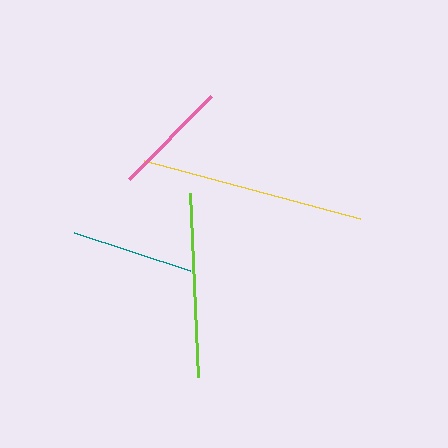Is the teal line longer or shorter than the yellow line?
The yellow line is longer than the teal line.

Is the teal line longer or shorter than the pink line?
The teal line is longer than the pink line.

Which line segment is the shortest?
The pink line is the shortest at approximately 117 pixels.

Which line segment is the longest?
The yellow line is the longest at approximately 224 pixels.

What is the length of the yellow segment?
The yellow segment is approximately 224 pixels long.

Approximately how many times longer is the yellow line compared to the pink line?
The yellow line is approximately 1.9 times the length of the pink line.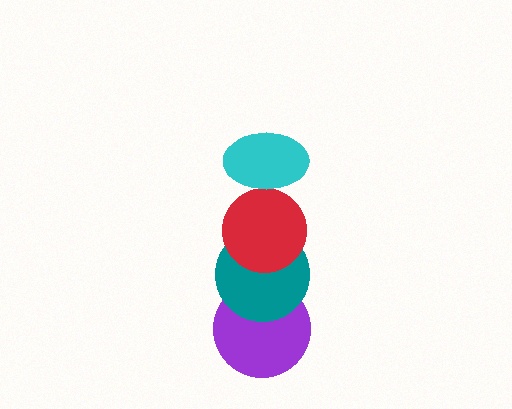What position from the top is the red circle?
The red circle is 2nd from the top.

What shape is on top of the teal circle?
The red circle is on top of the teal circle.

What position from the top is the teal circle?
The teal circle is 3rd from the top.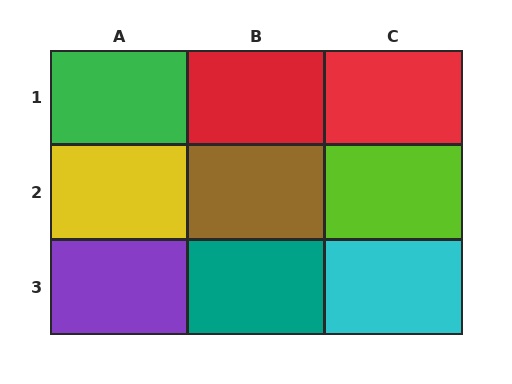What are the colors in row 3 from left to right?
Purple, teal, cyan.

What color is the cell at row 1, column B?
Red.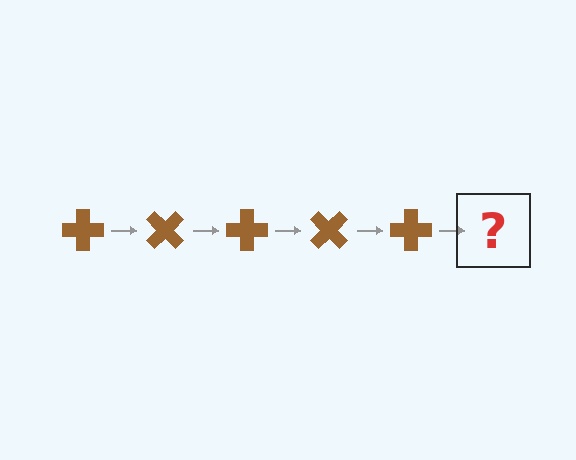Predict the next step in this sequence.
The next step is a brown cross rotated 225 degrees.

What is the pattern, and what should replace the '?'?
The pattern is that the cross rotates 45 degrees each step. The '?' should be a brown cross rotated 225 degrees.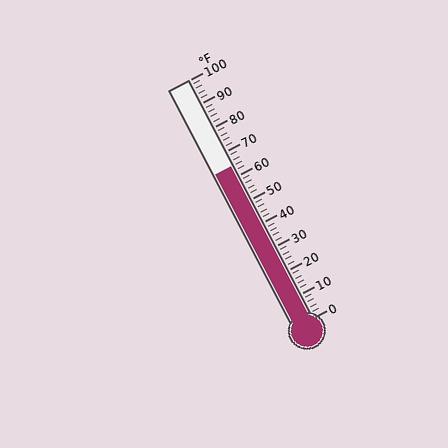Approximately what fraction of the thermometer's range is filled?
The thermometer is filled to approximately 65% of its range.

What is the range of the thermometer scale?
The thermometer scale ranges from 0°F to 100°F.